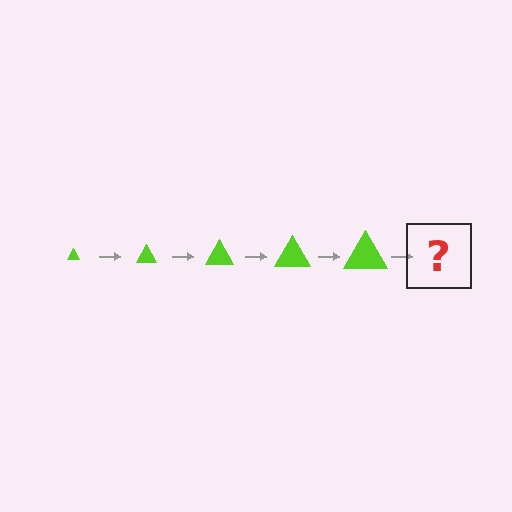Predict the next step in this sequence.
The next step is a lime triangle, larger than the previous one.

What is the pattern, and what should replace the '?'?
The pattern is that the triangle gets progressively larger each step. The '?' should be a lime triangle, larger than the previous one.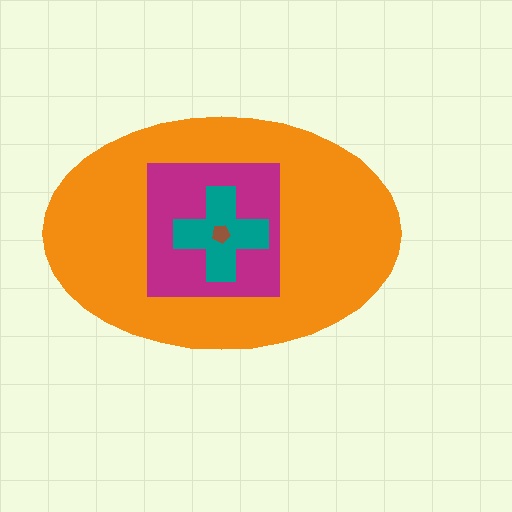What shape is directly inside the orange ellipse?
The magenta square.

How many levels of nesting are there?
4.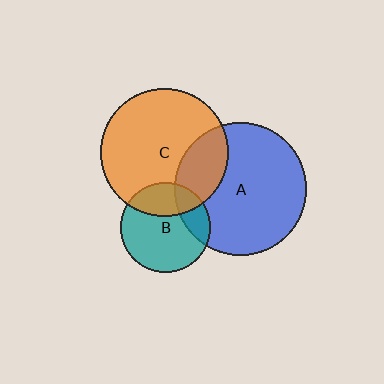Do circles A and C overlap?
Yes.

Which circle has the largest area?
Circle A (blue).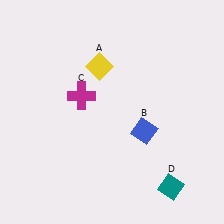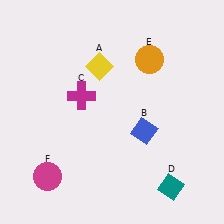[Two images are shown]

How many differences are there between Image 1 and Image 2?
There are 2 differences between the two images.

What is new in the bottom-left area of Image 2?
A magenta circle (F) was added in the bottom-left area of Image 2.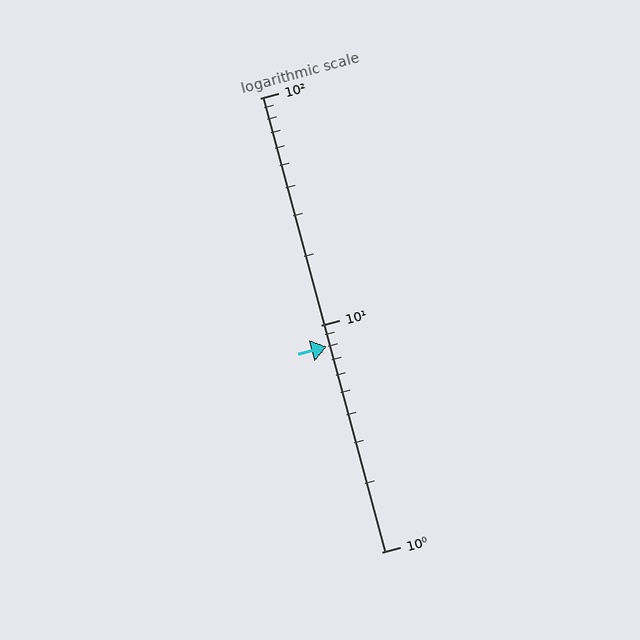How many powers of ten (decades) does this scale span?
The scale spans 2 decades, from 1 to 100.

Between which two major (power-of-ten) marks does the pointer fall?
The pointer is between 1 and 10.